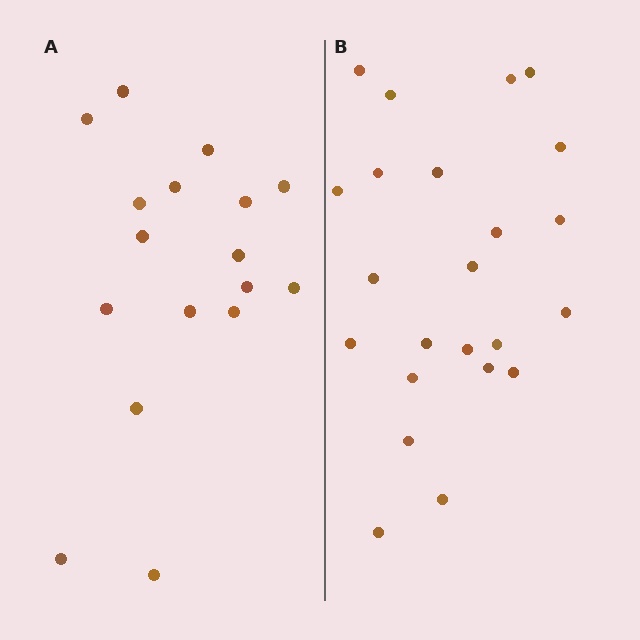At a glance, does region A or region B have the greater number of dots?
Region B (the right region) has more dots.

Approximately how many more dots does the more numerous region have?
Region B has about 6 more dots than region A.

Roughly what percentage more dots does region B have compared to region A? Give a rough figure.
About 35% more.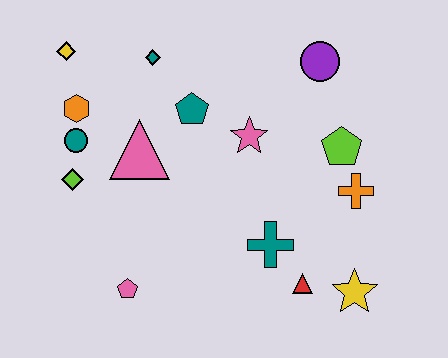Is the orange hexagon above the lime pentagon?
Yes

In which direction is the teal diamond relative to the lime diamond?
The teal diamond is above the lime diamond.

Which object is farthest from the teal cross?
The yellow diamond is farthest from the teal cross.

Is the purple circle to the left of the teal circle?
No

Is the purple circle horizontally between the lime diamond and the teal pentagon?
No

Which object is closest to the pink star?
The teal pentagon is closest to the pink star.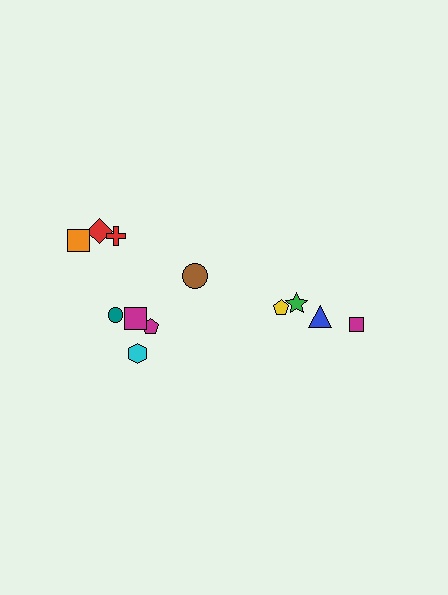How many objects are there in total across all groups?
There are 12 objects.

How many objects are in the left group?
There are 8 objects.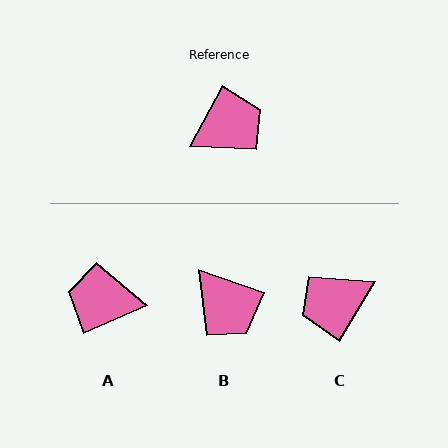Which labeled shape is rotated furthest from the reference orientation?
C, about 177 degrees away.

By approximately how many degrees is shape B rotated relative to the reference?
Approximately 81 degrees clockwise.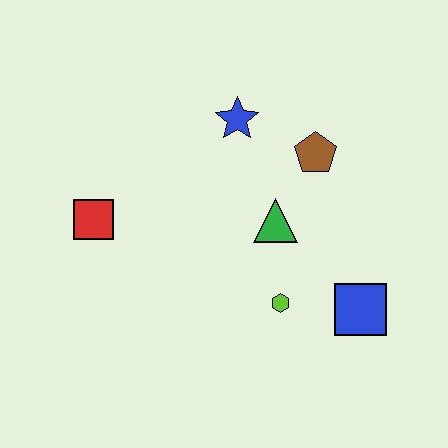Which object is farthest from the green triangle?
The red square is farthest from the green triangle.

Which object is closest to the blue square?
The lime hexagon is closest to the blue square.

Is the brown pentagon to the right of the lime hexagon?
Yes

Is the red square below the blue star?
Yes